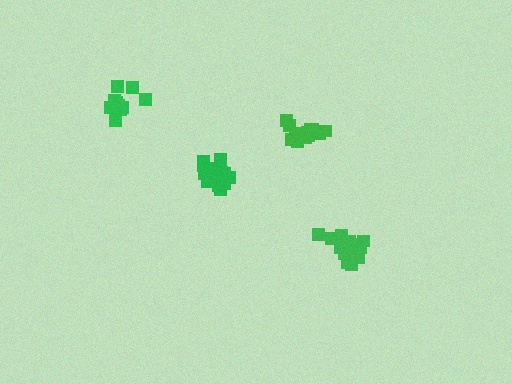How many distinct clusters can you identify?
There are 4 distinct clusters.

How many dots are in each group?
Group 1: 16 dots, Group 2: 13 dots, Group 3: 15 dots, Group 4: 11 dots (55 total).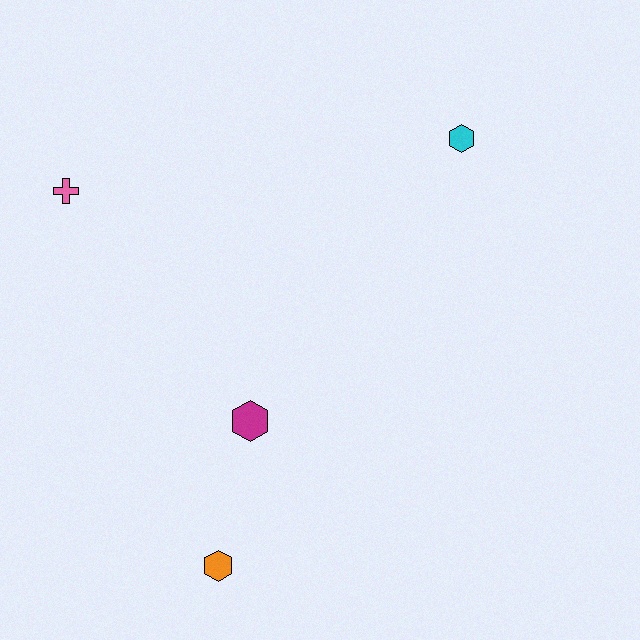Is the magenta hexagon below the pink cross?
Yes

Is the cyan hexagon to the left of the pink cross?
No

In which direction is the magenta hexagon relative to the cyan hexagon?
The magenta hexagon is below the cyan hexagon.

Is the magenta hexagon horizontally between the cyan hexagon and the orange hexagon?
Yes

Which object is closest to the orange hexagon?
The magenta hexagon is closest to the orange hexagon.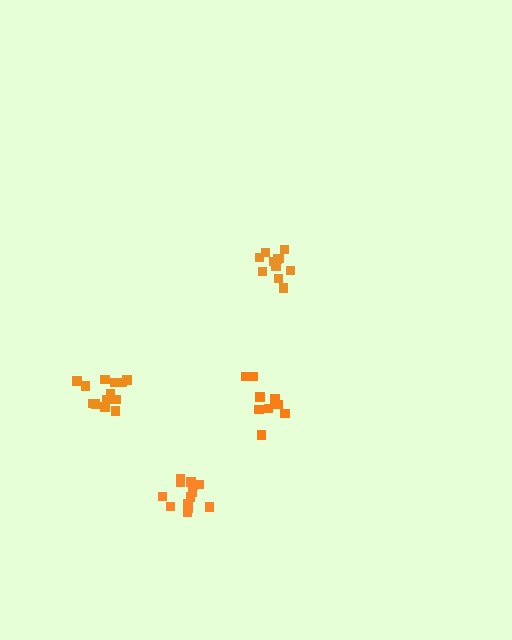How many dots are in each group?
Group 1: 13 dots, Group 2: 13 dots, Group 3: 11 dots, Group 4: 9 dots (46 total).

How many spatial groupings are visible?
There are 4 spatial groupings.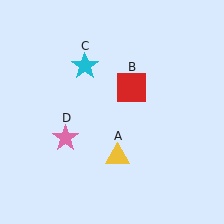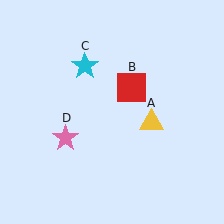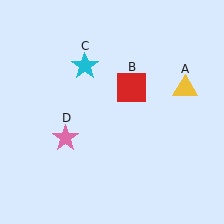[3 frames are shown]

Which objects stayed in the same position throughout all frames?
Red square (object B) and cyan star (object C) and pink star (object D) remained stationary.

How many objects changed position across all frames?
1 object changed position: yellow triangle (object A).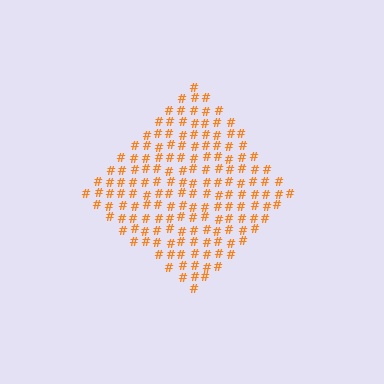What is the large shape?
The large shape is a diamond.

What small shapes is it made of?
It is made of small hash symbols.